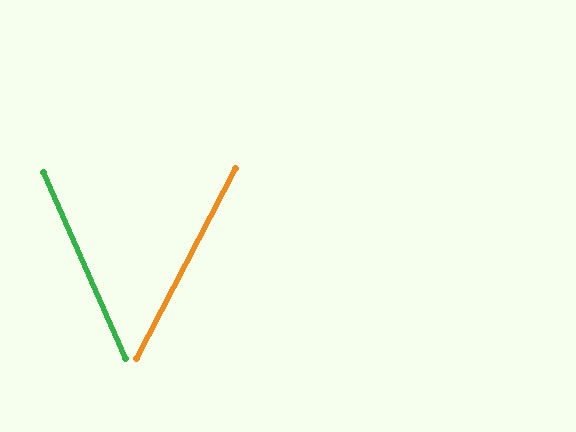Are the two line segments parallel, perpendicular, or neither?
Neither parallel nor perpendicular — they differ by about 51°.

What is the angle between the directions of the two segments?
Approximately 51 degrees.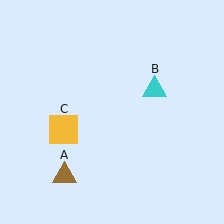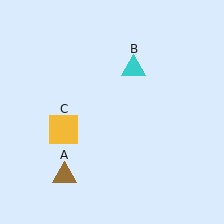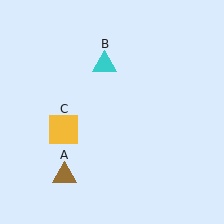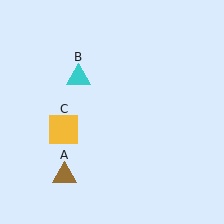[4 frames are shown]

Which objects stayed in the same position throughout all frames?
Brown triangle (object A) and yellow square (object C) remained stationary.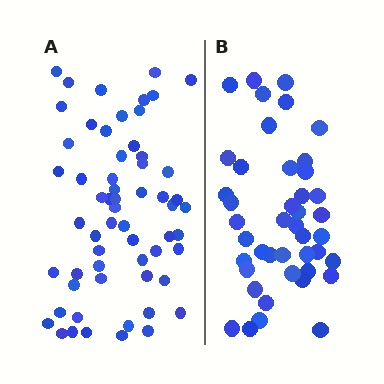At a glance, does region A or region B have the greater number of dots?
Region A (the left region) has more dots.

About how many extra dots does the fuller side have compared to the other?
Region A has approximately 15 more dots than region B.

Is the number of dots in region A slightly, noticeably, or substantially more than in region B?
Region A has noticeably more, but not dramatically so. The ratio is roughly 1.4 to 1.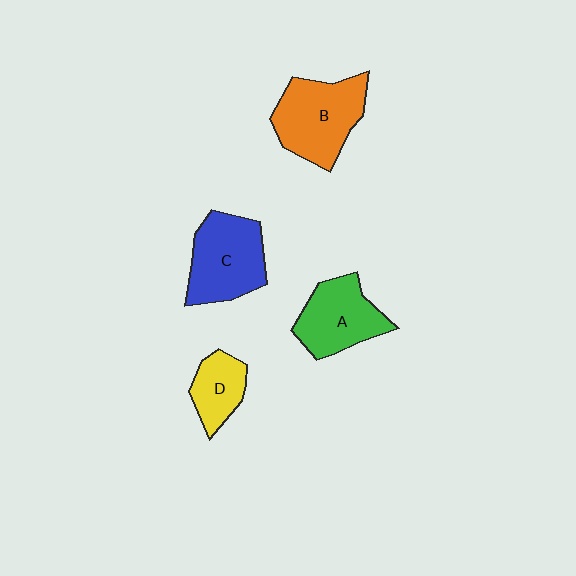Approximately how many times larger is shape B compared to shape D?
Approximately 1.9 times.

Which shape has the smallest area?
Shape D (yellow).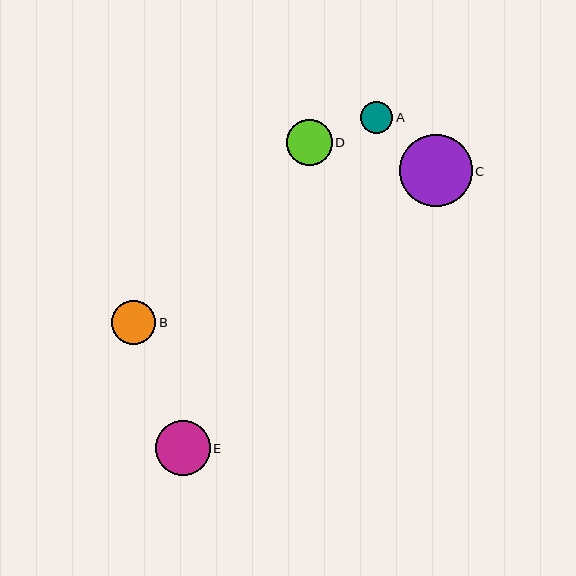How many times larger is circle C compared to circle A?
Circle C is approximately 2.2 times the size of circle A.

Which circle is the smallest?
Circle A is the smallest with a size of approximately 32 pixels.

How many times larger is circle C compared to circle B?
Circle C is approximately 1.6 times the size of circle B.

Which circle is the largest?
Circle C is the largest with a size of approximately 72 pixels.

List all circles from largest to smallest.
From largest to smallest: C, E, D, B, A.